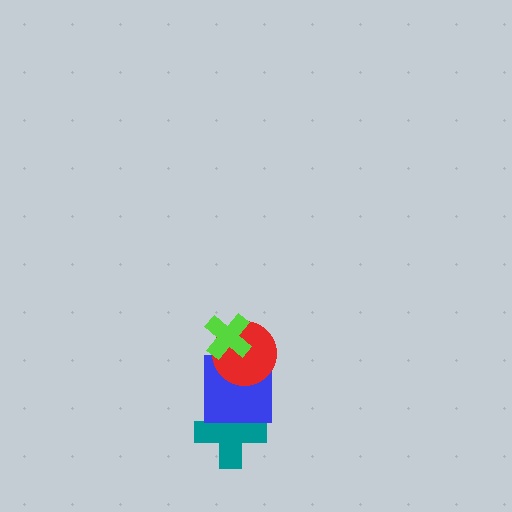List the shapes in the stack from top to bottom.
From top to bottom: the lime cross, the red circle, the blue square, the teal cross.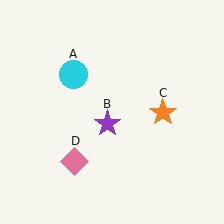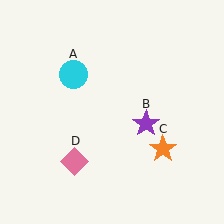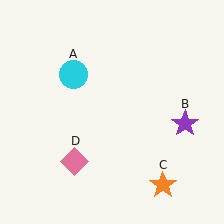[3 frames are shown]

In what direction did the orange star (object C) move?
The orange star (object C) moved down.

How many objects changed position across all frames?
2 objects changed position: purple star (object B), orange star (object C).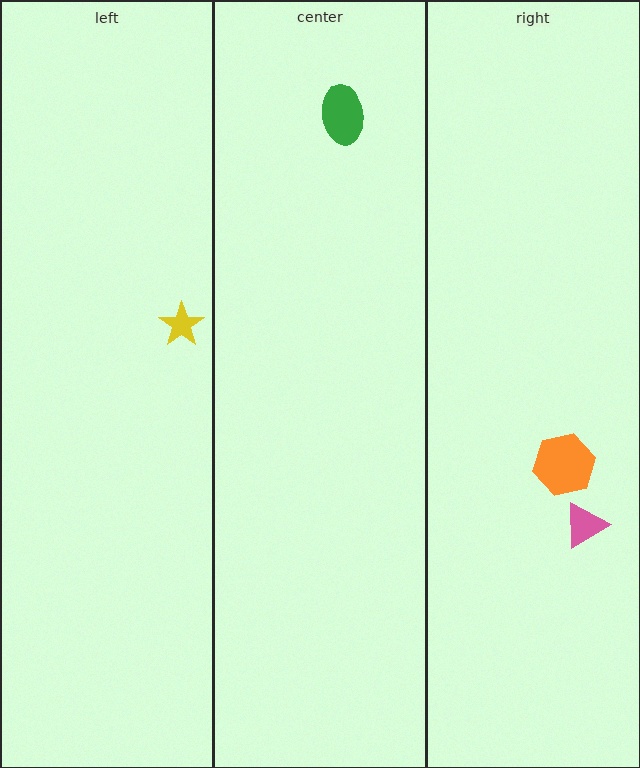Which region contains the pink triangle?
The right region.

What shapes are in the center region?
The green ellipse.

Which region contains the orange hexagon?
The right region.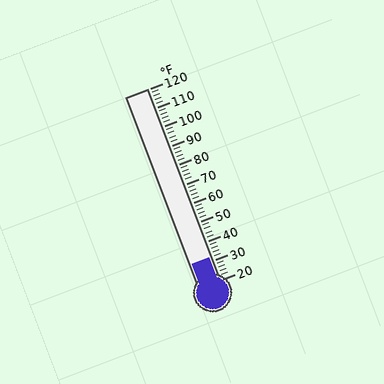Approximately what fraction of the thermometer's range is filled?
The thermometer is filled to approximately 10% of its range.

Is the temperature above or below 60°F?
The temperature is below 60°F.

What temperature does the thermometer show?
The thermometer shows approximately 32°F.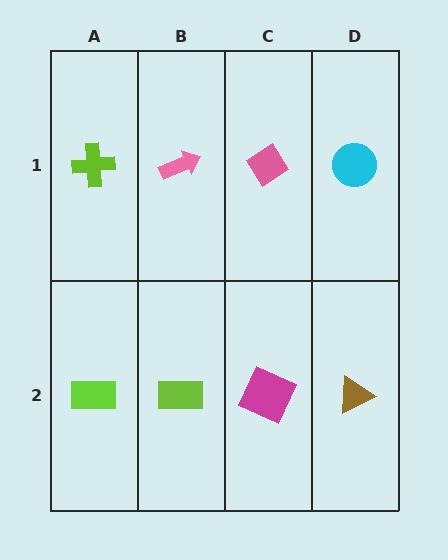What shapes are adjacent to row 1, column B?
A lime rectangle (row 2, column B), a lime cross (row 1, column A), a pink diamond (row 1, column C).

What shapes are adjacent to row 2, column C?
A pink diamond (row 1, column C), a lime rectangle (row 2, column B), a brown triangle (row 2, column D).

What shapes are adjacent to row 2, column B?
A pink arrow (row 1, column B), a lime rectangle (row 2, column A), a magenta square (row 2, column C).